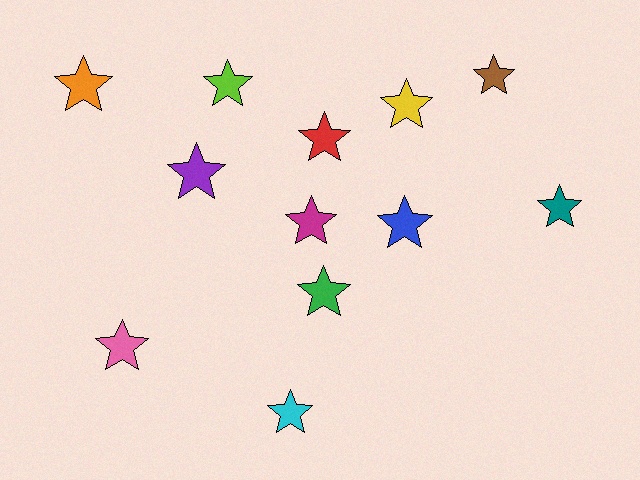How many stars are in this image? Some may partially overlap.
There are 12 stars.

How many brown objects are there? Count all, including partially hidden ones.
There is 1 brown object.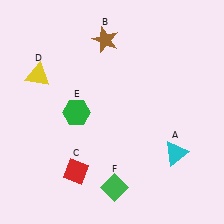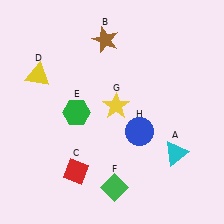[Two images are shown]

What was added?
A yellow star (G), a blue circle (H) were added in Image 2.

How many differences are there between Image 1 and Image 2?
There are 2 differences between the two images.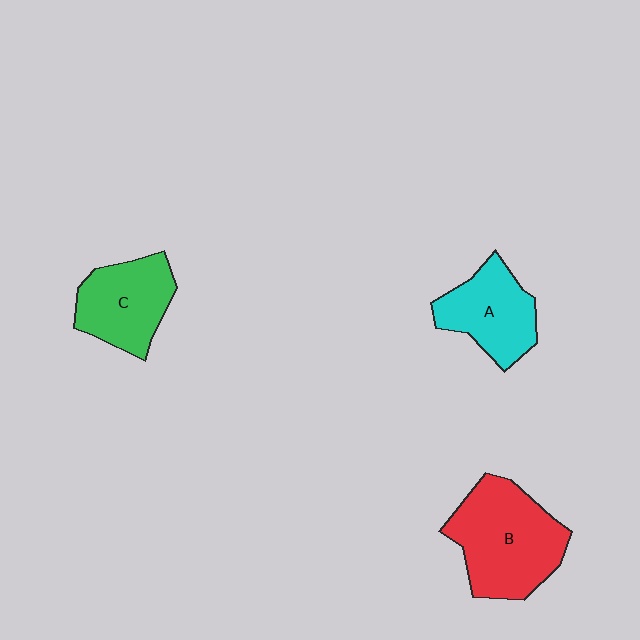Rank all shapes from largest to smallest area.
From largest to smallest: B (red), C (green), A (cyan).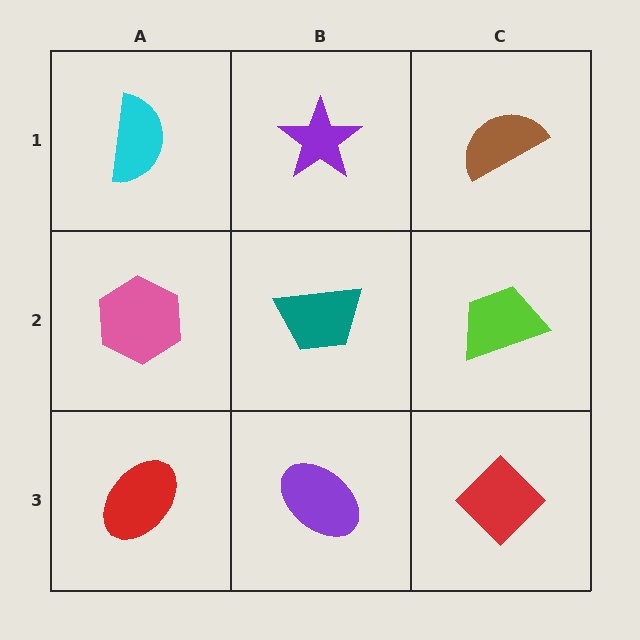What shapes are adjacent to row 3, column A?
A pink hexagon (row 2, column A), a purple ellipse (row 3, column B).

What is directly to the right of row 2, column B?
A lime trapezoid.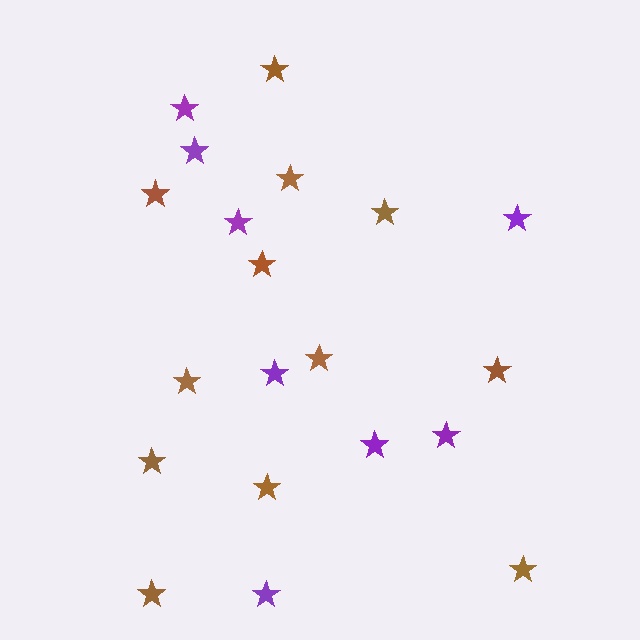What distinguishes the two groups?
There are 2 groups: one group of purple stars (8) and one group of brown stars (12).